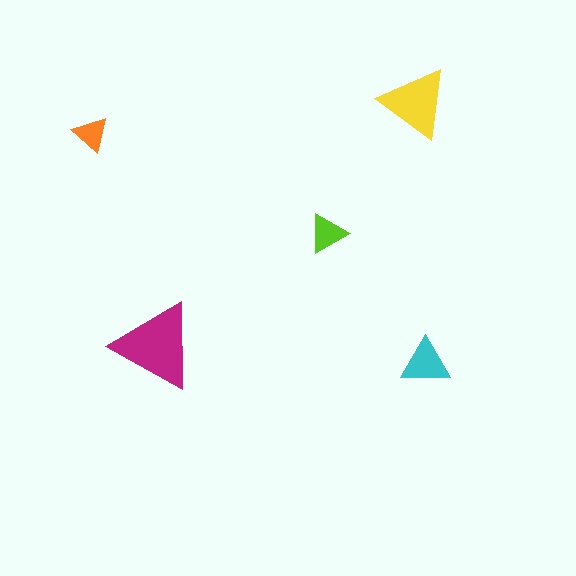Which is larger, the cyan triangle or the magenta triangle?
The magenta one.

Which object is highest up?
The yellow triangle is topmost.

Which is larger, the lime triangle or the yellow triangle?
The yellow one.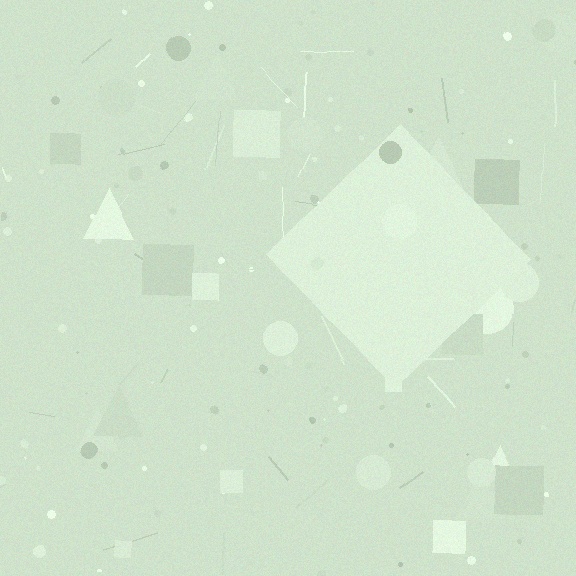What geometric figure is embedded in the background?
A diamond is embedded in the background.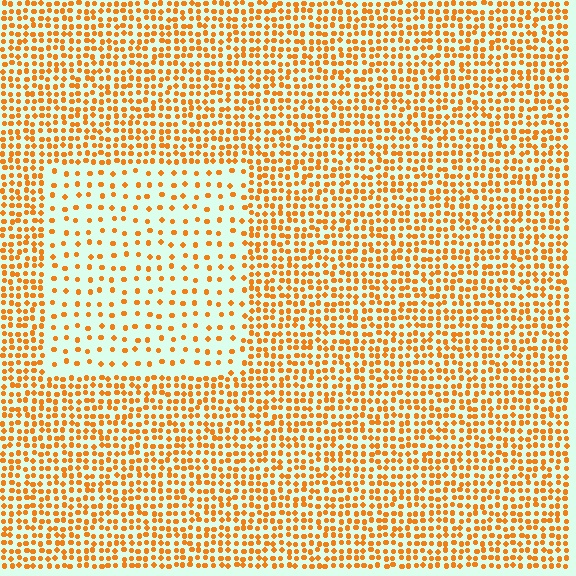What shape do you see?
I see a rectangle.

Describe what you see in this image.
The image contains small orange elements arranged at two different densities. A rectangle-shaped region is visible where the elements are less densely packed than the surrounding area.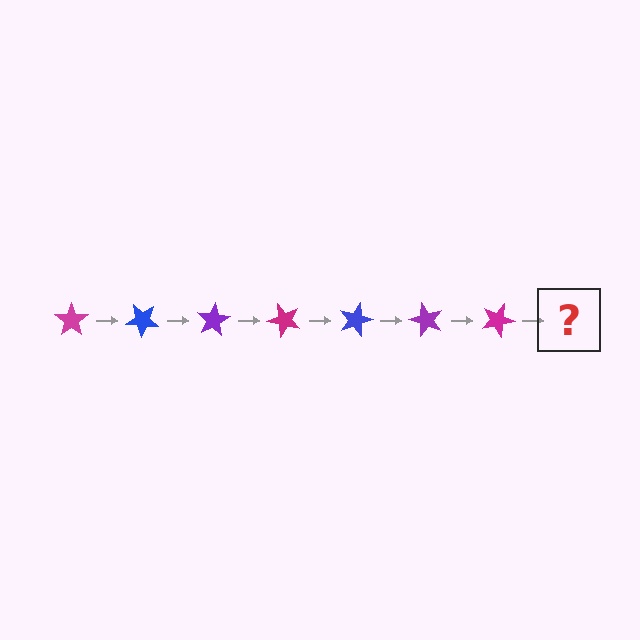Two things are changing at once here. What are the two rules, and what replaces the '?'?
The two rules are that it rotates 40 degrees each step and the color cycles through magenta, blue, and purple. The '?' should be a blue star, rotated 280 degrees from the start.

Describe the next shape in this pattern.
It should be a blue star, rotated 280 degrees from the start.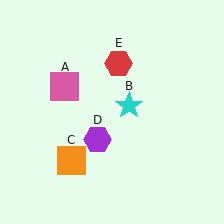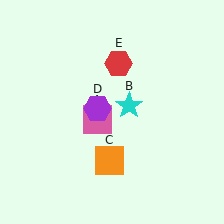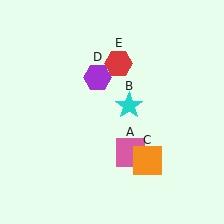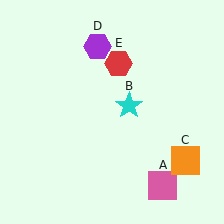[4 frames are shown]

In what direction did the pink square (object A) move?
The pink square (object A) moved down and to the right.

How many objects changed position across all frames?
3 objects changed position: pink square (object A), orange square (object C), purple hexagon (object D).